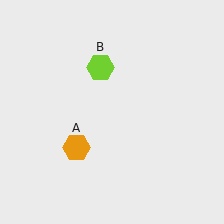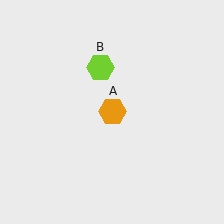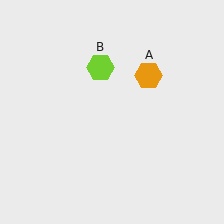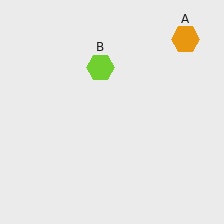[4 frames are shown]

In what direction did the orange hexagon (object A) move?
The orange hexagon (object A) moved up and to the right.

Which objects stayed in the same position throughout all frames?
Lime hexagon (object B) remained stationary.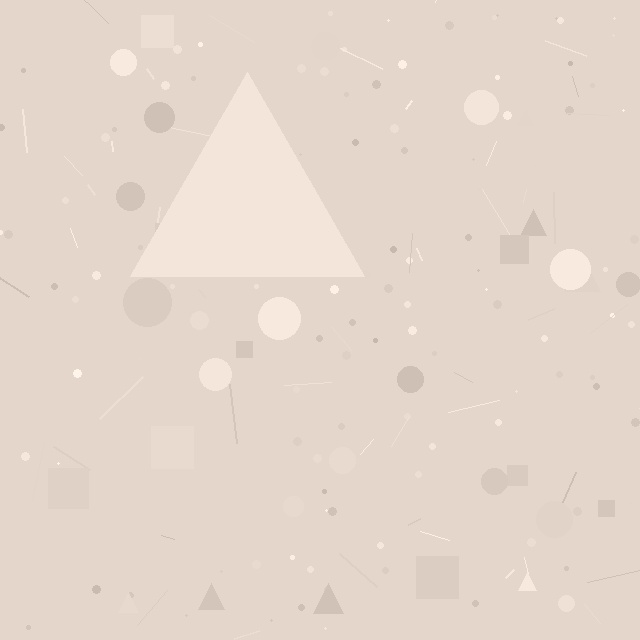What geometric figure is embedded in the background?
A triangle is embedded in the background.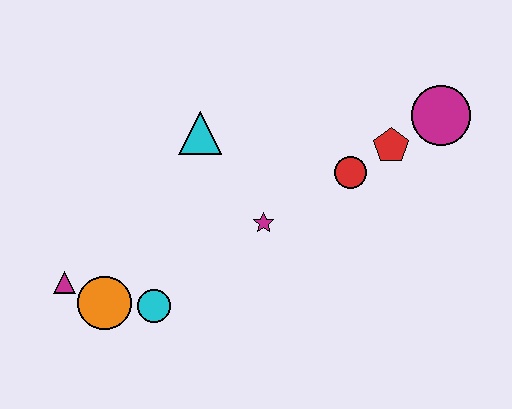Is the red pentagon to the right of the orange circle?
Yes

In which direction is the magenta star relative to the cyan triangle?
The magenta star is below the cyan triangle.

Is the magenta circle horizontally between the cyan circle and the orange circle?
No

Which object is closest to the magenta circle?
The red pentagon is closest to the magenta circle.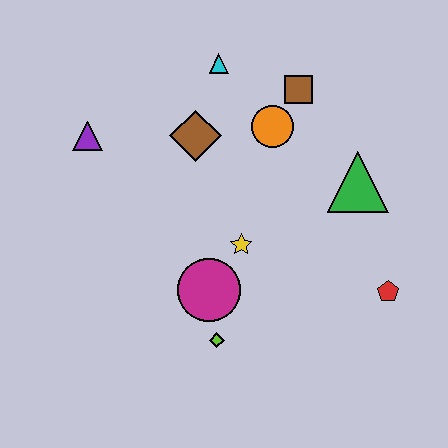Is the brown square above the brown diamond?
Yes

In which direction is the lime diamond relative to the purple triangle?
The lime diamond is below the purple triangle.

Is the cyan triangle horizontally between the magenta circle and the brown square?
Yes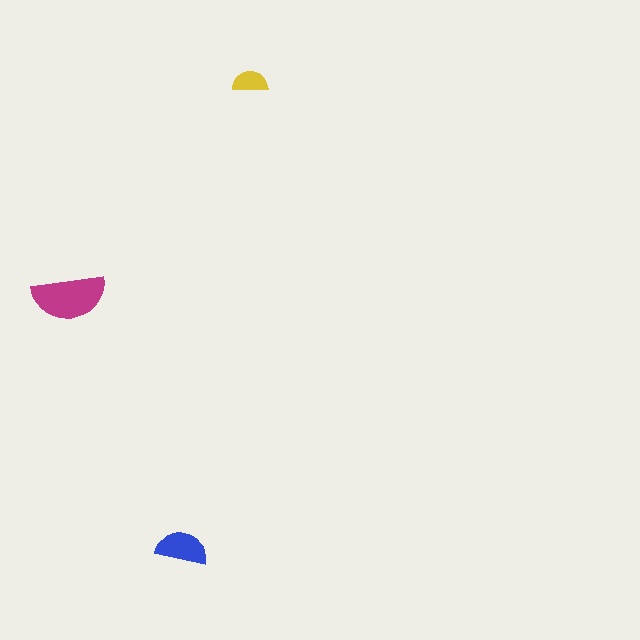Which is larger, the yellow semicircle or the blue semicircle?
The blue one.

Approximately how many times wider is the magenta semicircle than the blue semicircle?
About 1.5 times wider.